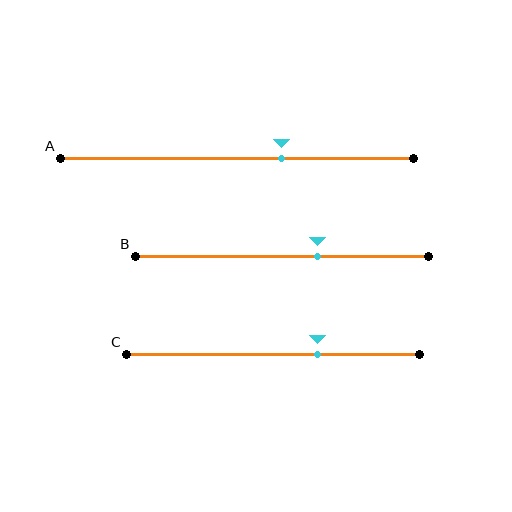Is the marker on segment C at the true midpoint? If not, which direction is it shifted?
No, the marker on segment C is shifted to the right by about 15% of the segment length.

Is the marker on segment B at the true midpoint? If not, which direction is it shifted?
No, the marker on segment B is shifted to the right by about 12% of the segment length.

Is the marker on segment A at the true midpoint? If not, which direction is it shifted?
No, the marker on segment A is shifted to the right by about 13% of the segment length.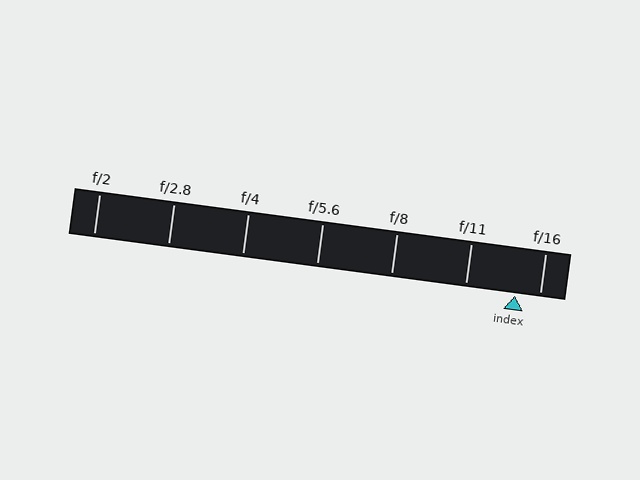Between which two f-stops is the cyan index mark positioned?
The index mark is between f/11 and f/16.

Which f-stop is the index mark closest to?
The index mark is closest to f/16.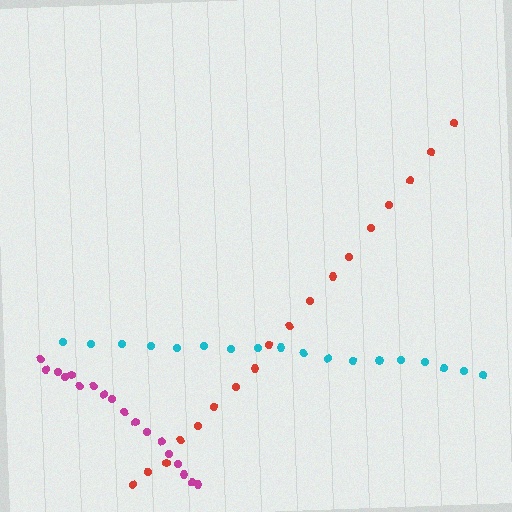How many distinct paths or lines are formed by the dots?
There are 3 distinct paths.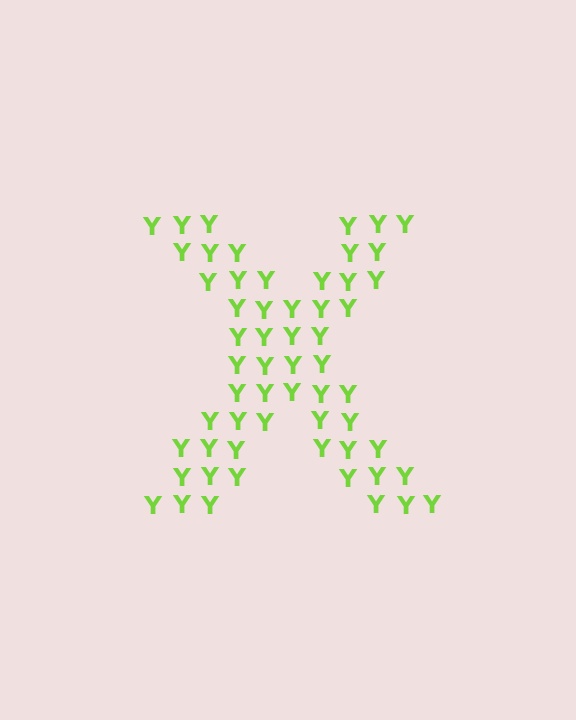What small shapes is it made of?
It is made of small letter Y's.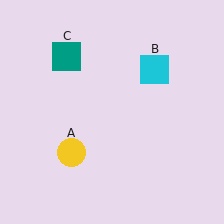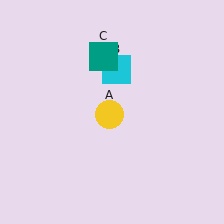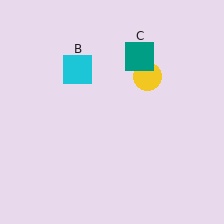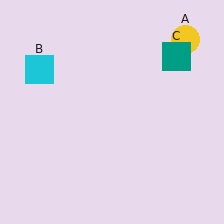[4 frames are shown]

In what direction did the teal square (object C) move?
The teal square (object C) moved right.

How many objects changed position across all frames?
3 objects changed position: yellow circle (object A), cyan square (object B), teal square (object C).